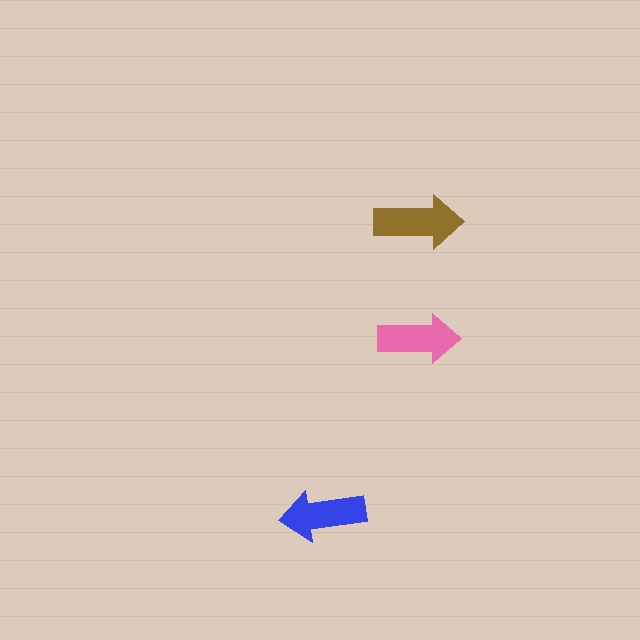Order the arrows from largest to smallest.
the brown one, the blue one, the pink one.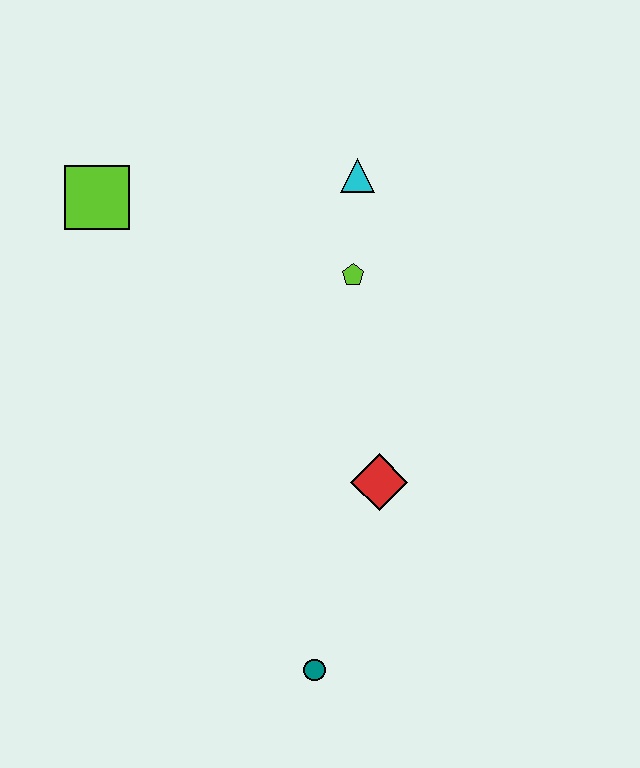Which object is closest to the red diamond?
The teal circle is closest to the red diamond.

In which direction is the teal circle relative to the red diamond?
The teal circle is below the red diamond.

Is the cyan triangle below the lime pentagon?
No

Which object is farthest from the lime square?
The teal circle is farthest from the lime square.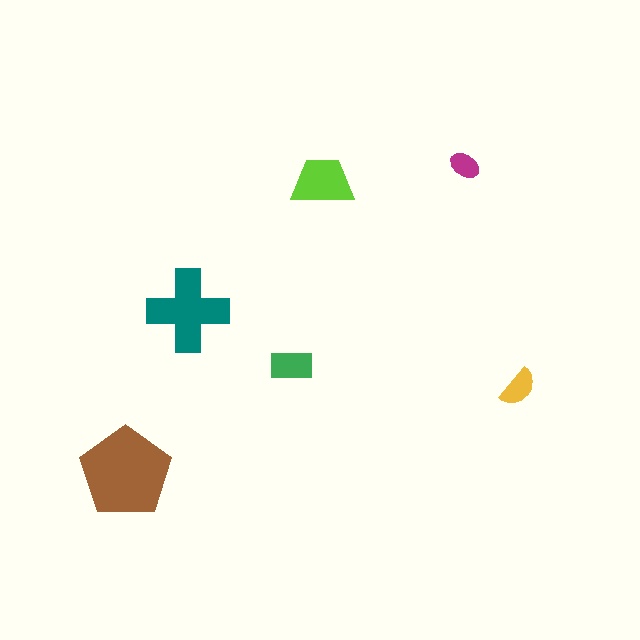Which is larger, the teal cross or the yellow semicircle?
The teal cross.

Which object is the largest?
The brown pentagon.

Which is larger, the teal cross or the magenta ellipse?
The teal cross.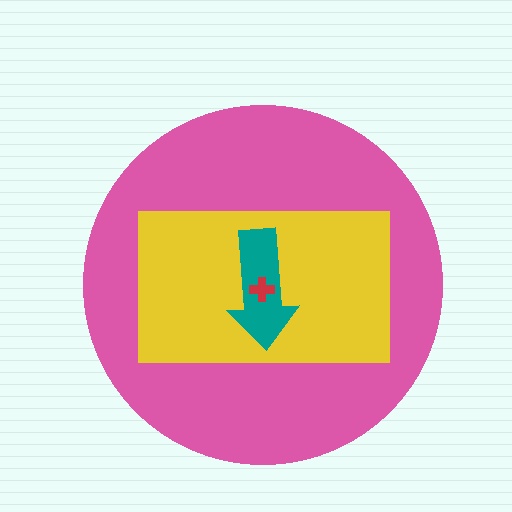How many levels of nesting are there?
4.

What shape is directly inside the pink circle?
The yellow rectangle.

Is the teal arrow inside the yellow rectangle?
Yes.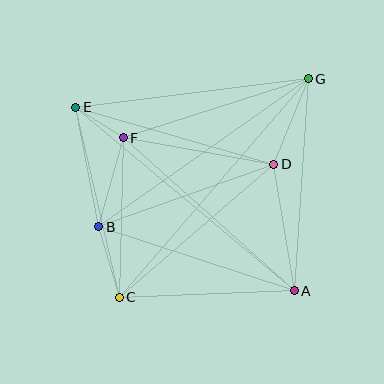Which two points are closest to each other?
Points E and F are closest to each other.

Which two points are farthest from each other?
Points C and G are farthest from each other.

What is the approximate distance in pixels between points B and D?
The distance between B and D is approximately 186 pixels.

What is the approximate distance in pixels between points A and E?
The distance between A and E is approximately 286 pixels.